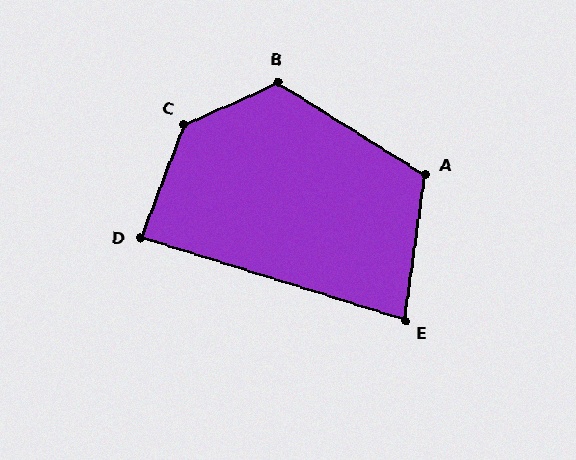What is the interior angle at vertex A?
Approximately 114 degrees (obtuse).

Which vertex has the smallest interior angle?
E, at approximately 80 degrees.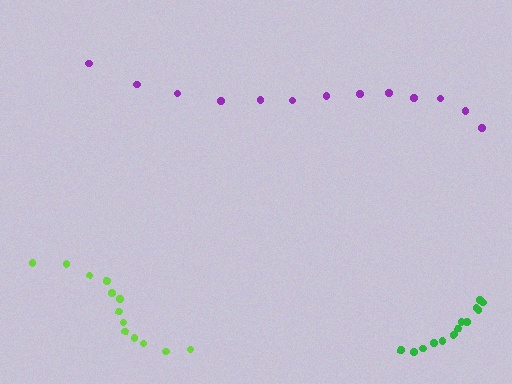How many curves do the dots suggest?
There are 3 distinct paths.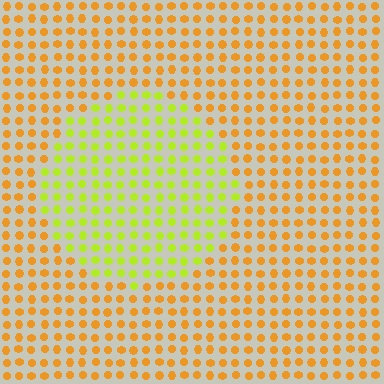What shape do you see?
I see a circle.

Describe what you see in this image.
The image is filled with small orange elements in a uniform arrangement. A circle-shaped region is visible where the elements are tinted to a slightly different hue, forming a subtle color boundary.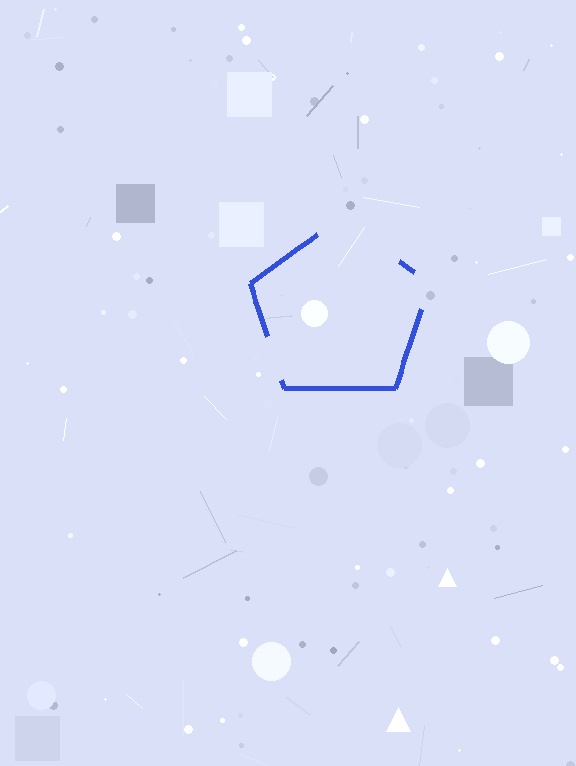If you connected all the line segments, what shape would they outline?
They would outline a pentagon.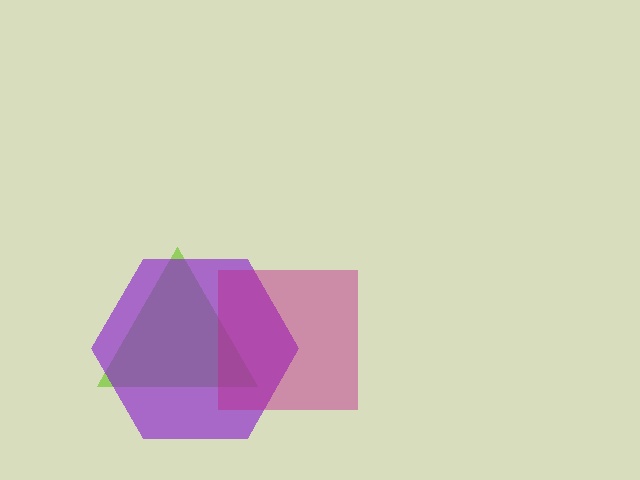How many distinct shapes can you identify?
There are 3 distinct shapes: a lime triangle, a purple hexagon, a magenta square.